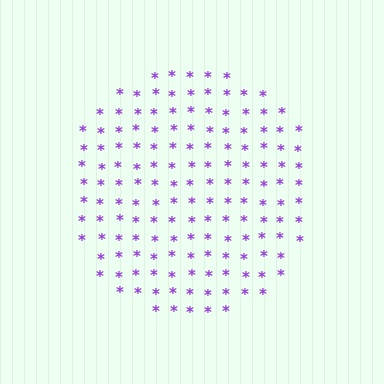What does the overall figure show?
The overall figure shows a circle.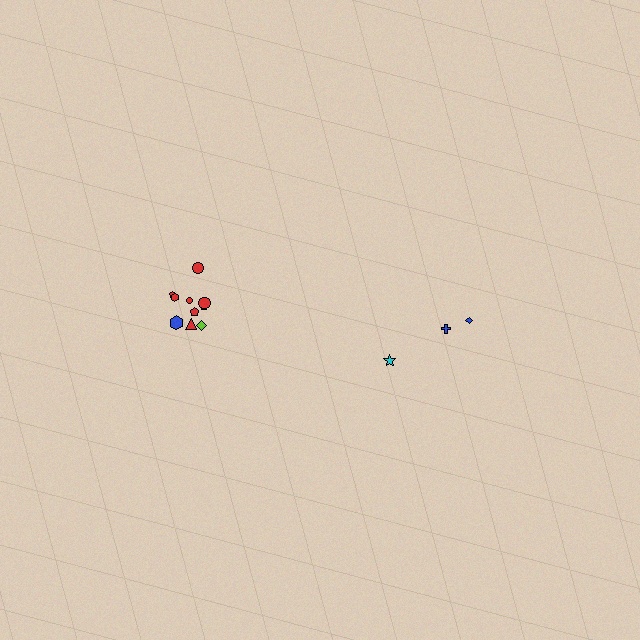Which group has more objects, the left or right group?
The left group.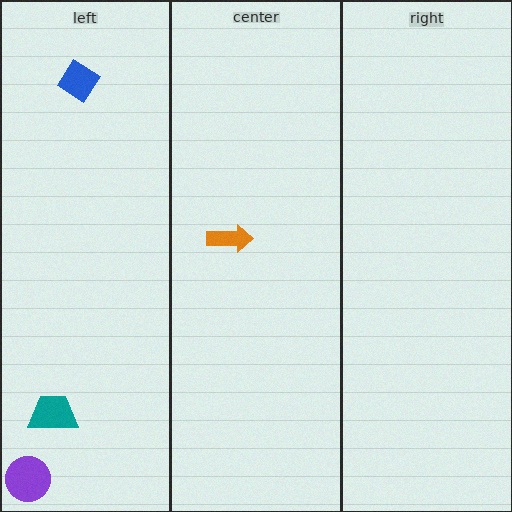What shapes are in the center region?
The orange arrow.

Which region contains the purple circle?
The left region.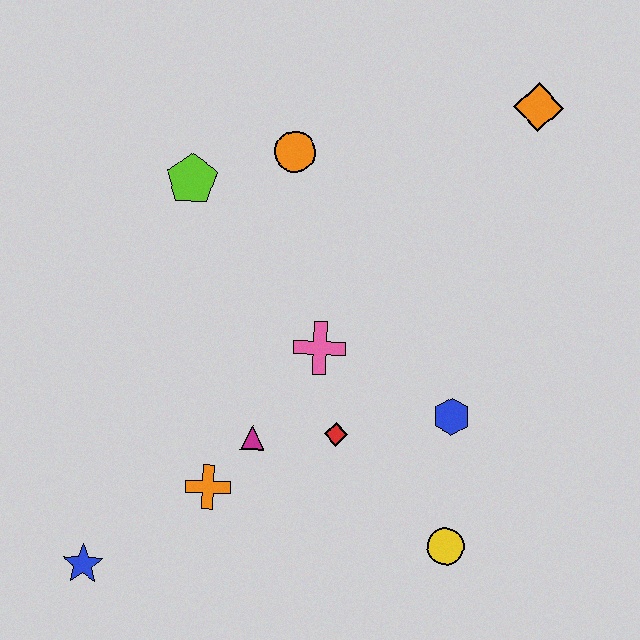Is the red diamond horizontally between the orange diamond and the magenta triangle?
Yes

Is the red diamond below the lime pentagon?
Yes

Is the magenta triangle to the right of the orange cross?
Yes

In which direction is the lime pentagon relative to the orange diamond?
The lime pentagon is to the left of the orange diamond.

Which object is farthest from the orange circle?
The blue star is farthest from the orange circle.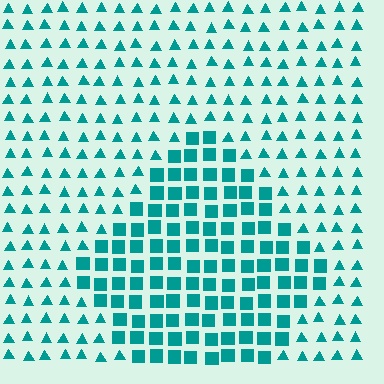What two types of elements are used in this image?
The image uses squares inside the diamond region and triangles outside it.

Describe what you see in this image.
The image is filled with small teal elements arranged in a uniform grid. A diamond-shaped region contains squares, while the surrounding area contains triangles. The boundary is defined purely by the change in element shape.